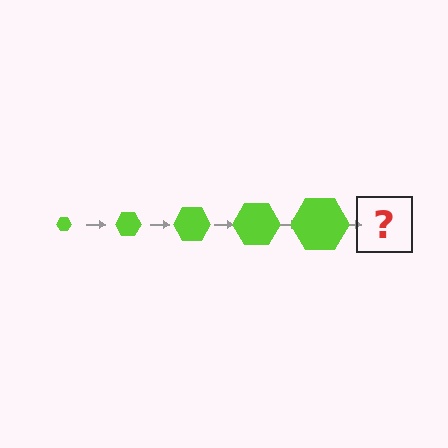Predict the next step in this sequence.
The next step is a lime hexagon, larger than the previous one.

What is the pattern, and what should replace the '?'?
The pattern is that the hexagon gets progressively larger each step. The '?' should be a lime hexagon, larger than the previous one.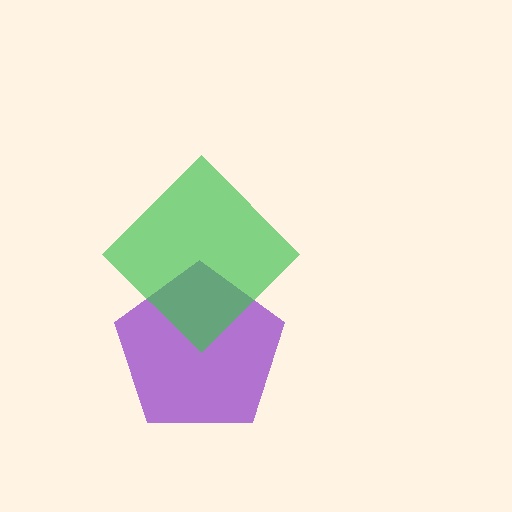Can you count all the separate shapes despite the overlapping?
Yes, there are 2 separate shapes.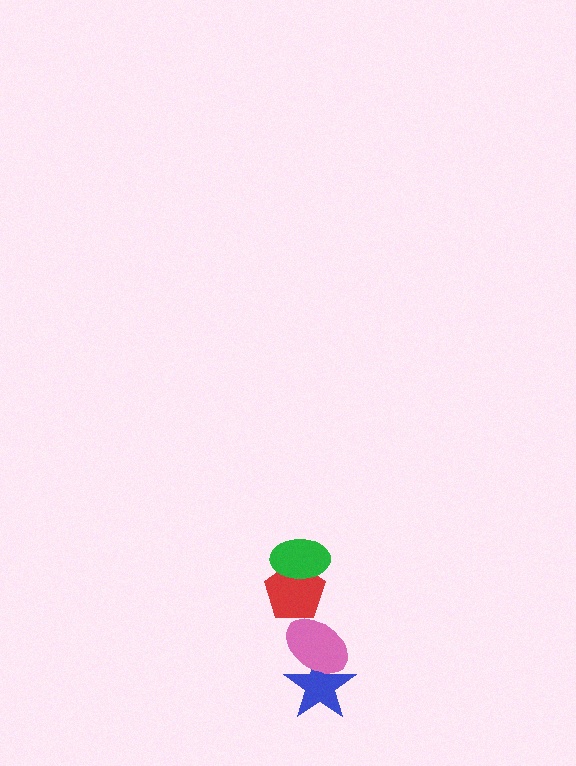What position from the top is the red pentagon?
The red pentagon is 2nd from the top.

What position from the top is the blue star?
The blue star is 4th from the top.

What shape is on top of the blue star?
The pink ellipse is on top of the blue star.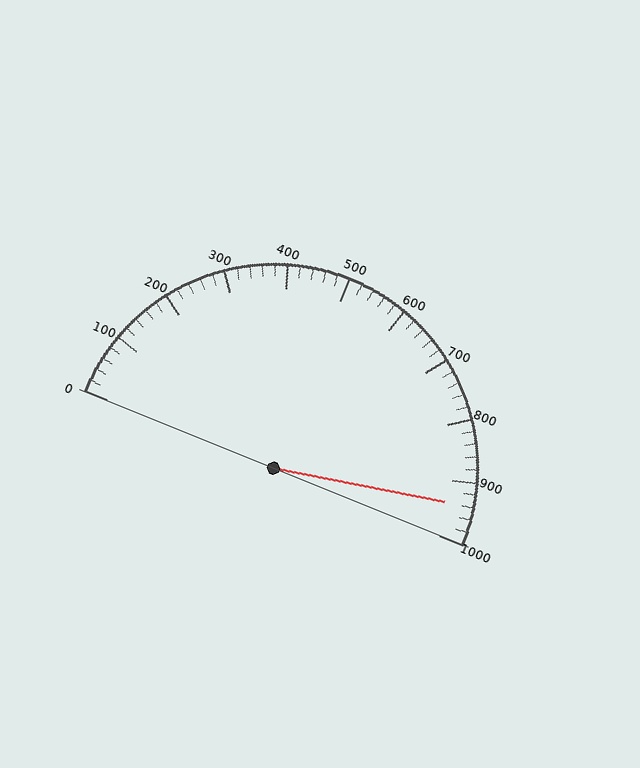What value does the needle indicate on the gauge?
The needle indicates approximately 940.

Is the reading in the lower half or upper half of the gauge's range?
The reading is in the upper half of the range (0 to 1000).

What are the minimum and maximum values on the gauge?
The gauge ranges from 0 to 1000.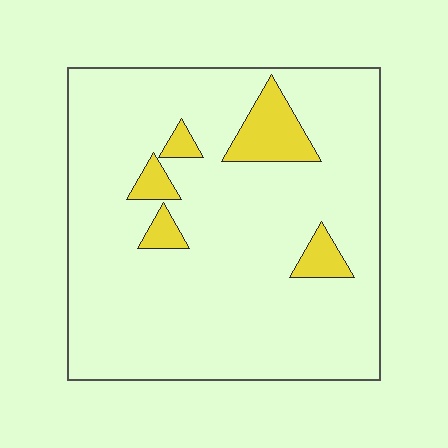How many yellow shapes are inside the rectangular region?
5.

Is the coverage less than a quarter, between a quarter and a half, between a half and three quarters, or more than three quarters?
Less than a quarter.